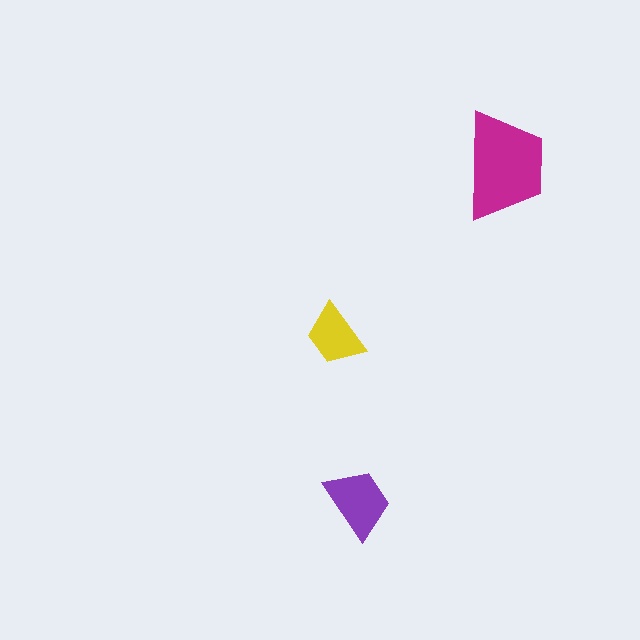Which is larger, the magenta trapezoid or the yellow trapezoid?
The magenta one.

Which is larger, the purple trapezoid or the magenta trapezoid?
The magenta one.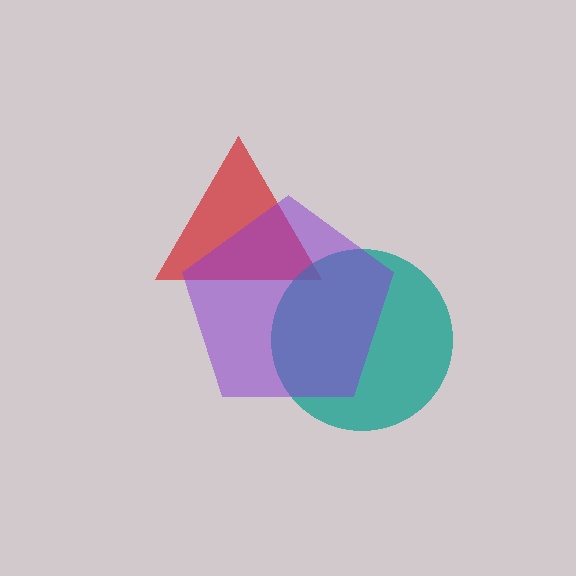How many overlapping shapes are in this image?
There are 3 overlapping shapes in the image.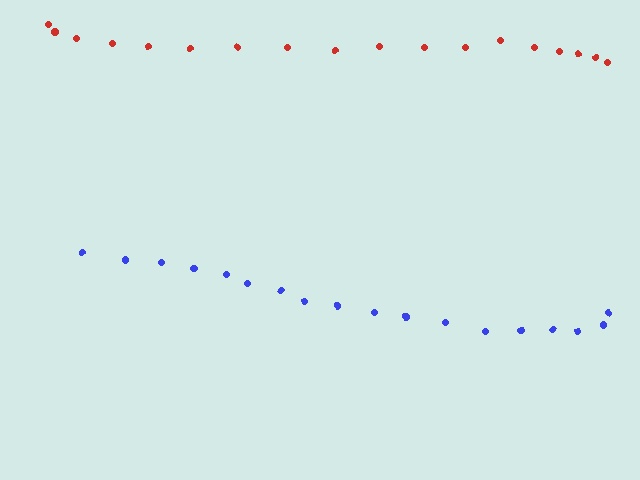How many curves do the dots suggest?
There are 2 distinct paths.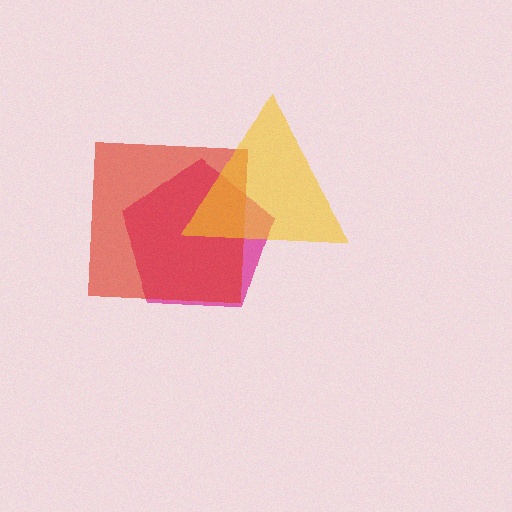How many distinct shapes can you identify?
There are 3 distinct shapes: a magenta pentagon, a red square, a yellow triangle.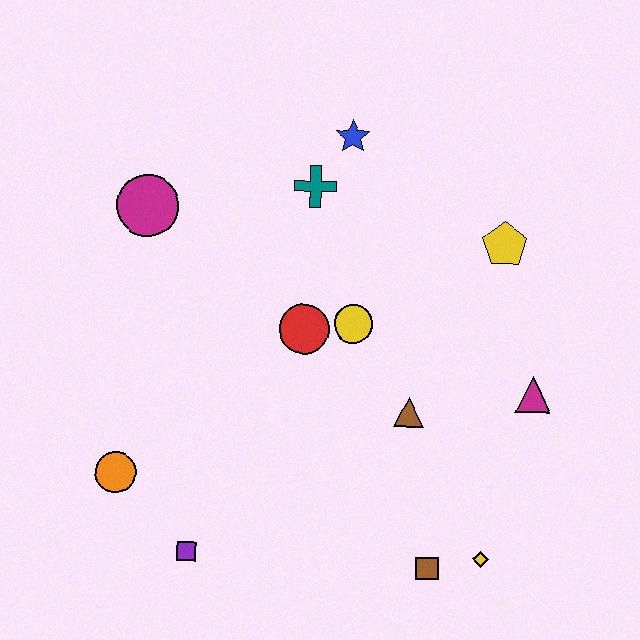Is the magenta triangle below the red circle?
Yes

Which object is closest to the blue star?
The teal cross is closest to the blue star.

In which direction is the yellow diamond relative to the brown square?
The yellow diamond is to the right of the brown square.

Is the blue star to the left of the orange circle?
No